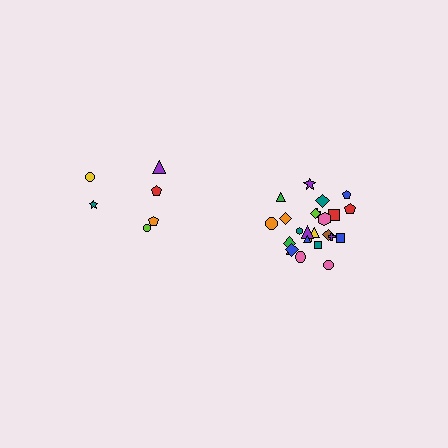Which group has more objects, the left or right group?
The right group.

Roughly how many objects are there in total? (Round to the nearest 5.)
Roughly 30 objects in total.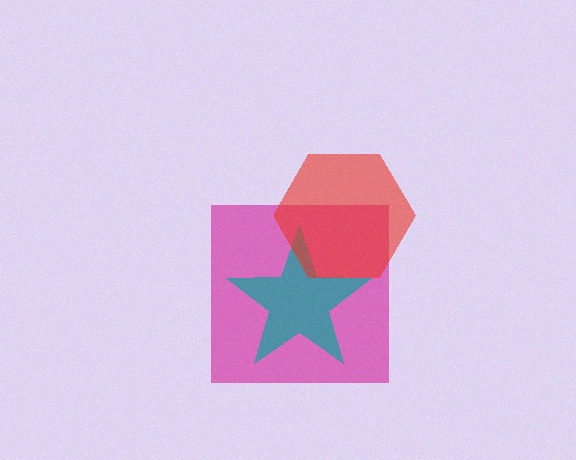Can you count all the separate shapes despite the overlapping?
Yes, there are 3 separate shapes.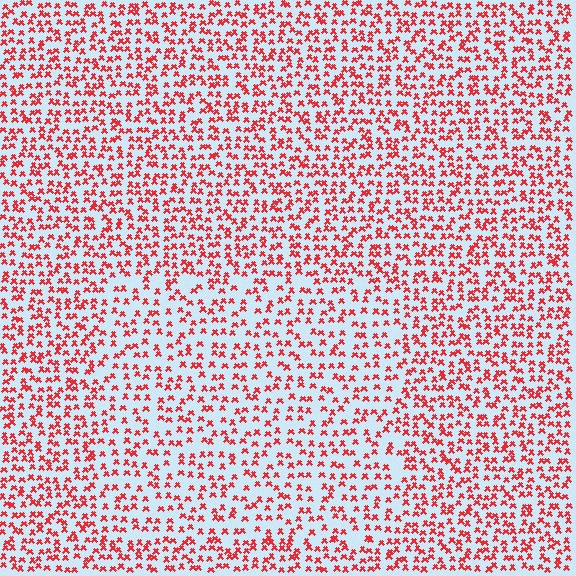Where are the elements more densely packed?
The elements are more densely packed outside the rectangle boundary.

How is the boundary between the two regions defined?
The boundary is defined by a change in element density (approximately 1.5x ratio). All elements are the same color, size, and shape.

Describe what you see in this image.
The image contains small red elements arranged at two different densities. A rectangle-shaped region is visible where the elements are less densely packed than the surrounding area.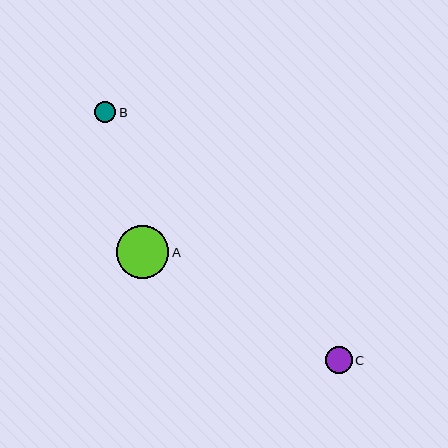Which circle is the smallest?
Circle B is the smallest with a size of approximately 21 pixels.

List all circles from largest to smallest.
From largest to smallest: A, C, B.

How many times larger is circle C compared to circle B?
Circle C is approximately 1.2 times the size of circle B.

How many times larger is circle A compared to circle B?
Circle A is approximately 2.4 times the size of circle B.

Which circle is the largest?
Circle A is the largest with a size of approximately 52 pixels.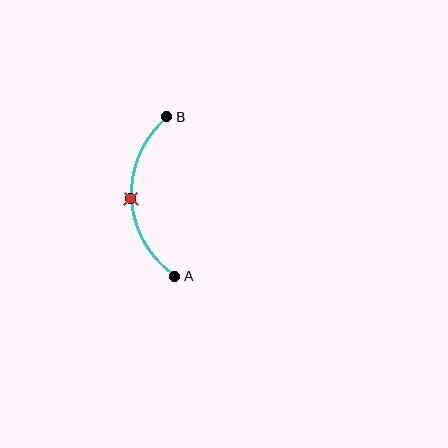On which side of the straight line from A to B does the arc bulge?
The arc bulges to the left of the straight line connecting A and B.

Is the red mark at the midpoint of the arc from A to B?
Yes. The red mark lies on the arc at equal arc-length from both A and B — it is the arc midpoint.